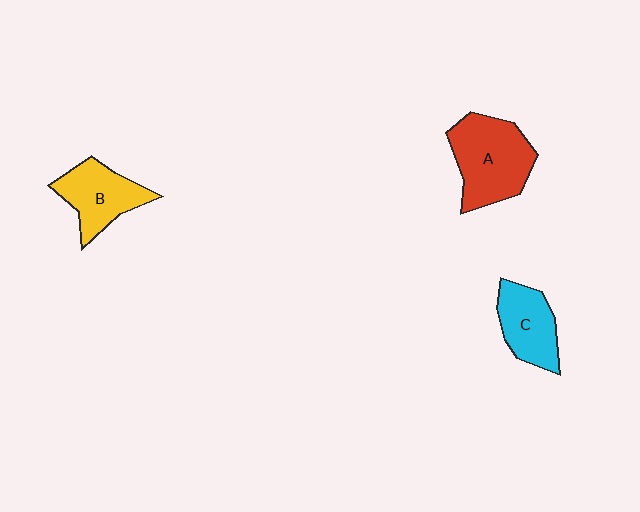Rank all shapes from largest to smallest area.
From largest to smallest: A (red), B (yellow), C (cyan).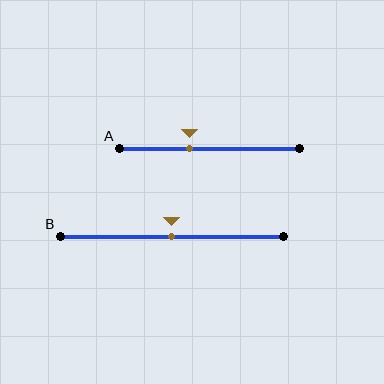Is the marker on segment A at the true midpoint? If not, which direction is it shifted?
No, the marker on segment A is shifted to the left by about 11% of the segment length.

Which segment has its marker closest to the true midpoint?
Segment B has its marker closest to the true midpoint.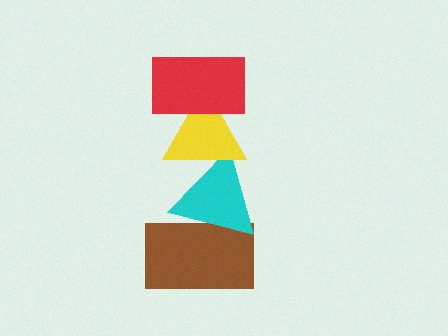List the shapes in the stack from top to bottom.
From top to bottom: the red rectangle, the yellow triangle, the cyan triangle, the brown rectangle.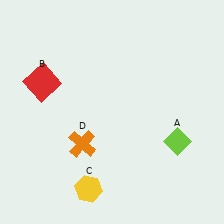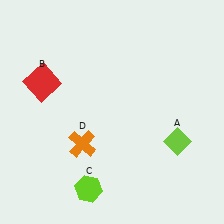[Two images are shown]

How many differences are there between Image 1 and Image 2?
There is 1 difference between the two images.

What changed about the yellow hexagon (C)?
In Image 1, C is yellow. In Image 2, it changed to lime.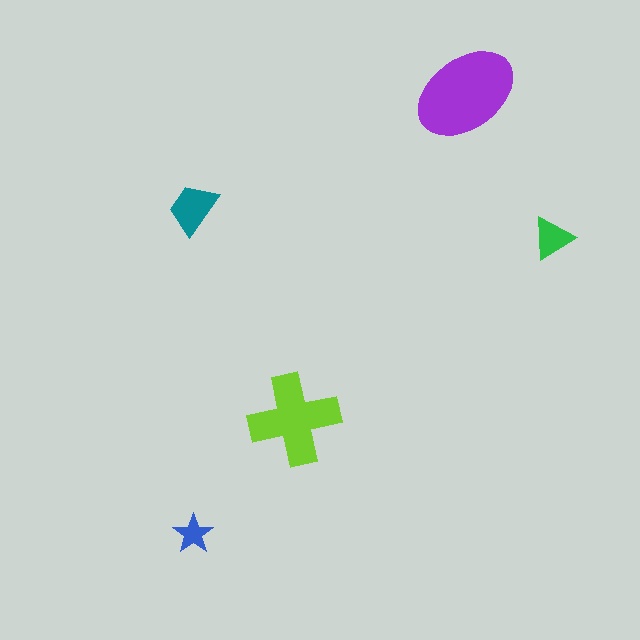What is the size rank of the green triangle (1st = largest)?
4th.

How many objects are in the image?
There are 5 objects in the image.